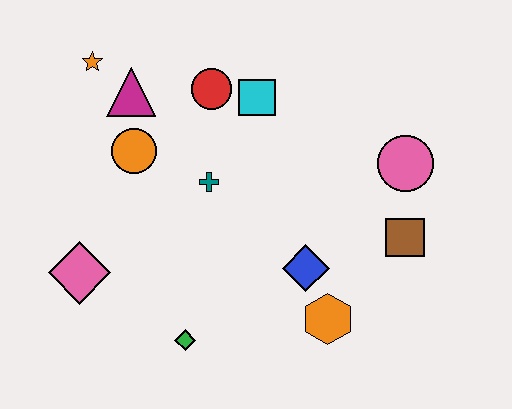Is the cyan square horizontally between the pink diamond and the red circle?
No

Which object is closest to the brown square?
The pink circle is closest to the brown square.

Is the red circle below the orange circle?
No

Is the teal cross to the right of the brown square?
No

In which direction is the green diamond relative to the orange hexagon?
The green diamond is to the left of the orange hexagon.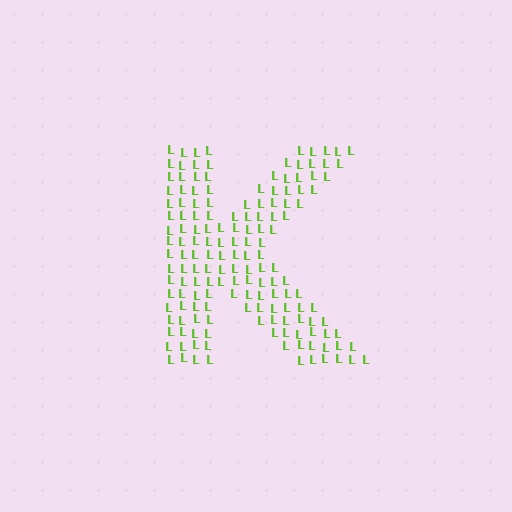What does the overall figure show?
The overall figure shows the letter K.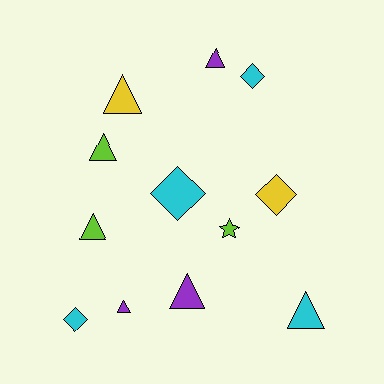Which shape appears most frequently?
Triangle, with 7 objects.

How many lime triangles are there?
There are 2 lime triangles.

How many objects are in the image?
There are 12 objects.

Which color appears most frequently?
Cyan, with 4 objects.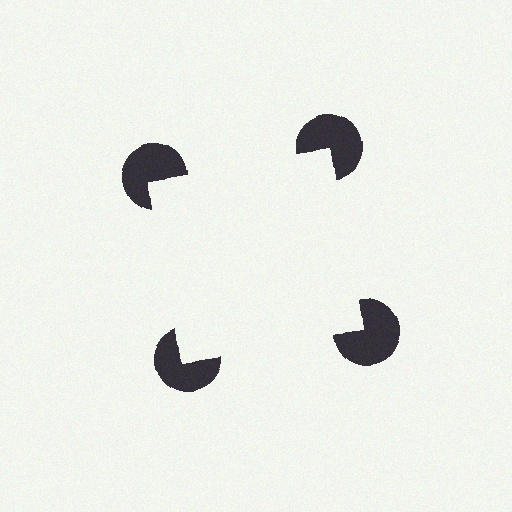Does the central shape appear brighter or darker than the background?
It typically appears slightly brighter than the background, even though no actual brightness change is drawn.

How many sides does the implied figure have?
4 sides.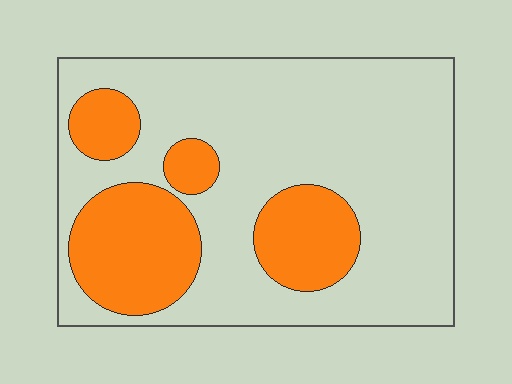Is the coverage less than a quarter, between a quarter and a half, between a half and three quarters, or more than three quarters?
Between a quarter and a half.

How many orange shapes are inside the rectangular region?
4.